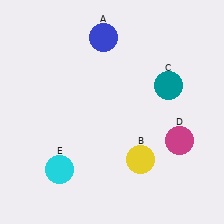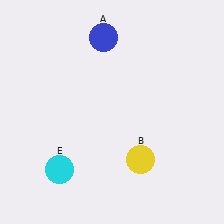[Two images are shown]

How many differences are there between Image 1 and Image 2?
There are 2 differences between the two images.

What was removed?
The teal circle (C), the magenta circle (D) were removed in Image 2.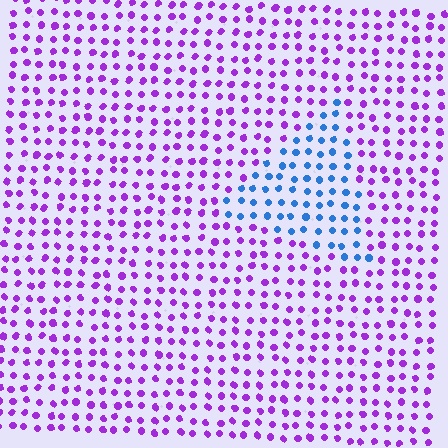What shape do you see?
I see a triangle.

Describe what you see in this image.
The image is filled with small purple elements in a uniform arrangement. A triangle-shaped region is visible where the elements are tinted to a slightly different hue, forming a subtle color boundary.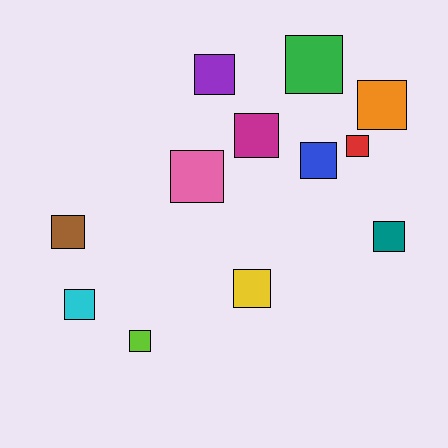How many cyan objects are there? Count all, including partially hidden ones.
There is 1 cyan object.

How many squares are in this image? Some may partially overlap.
There are 12 squares.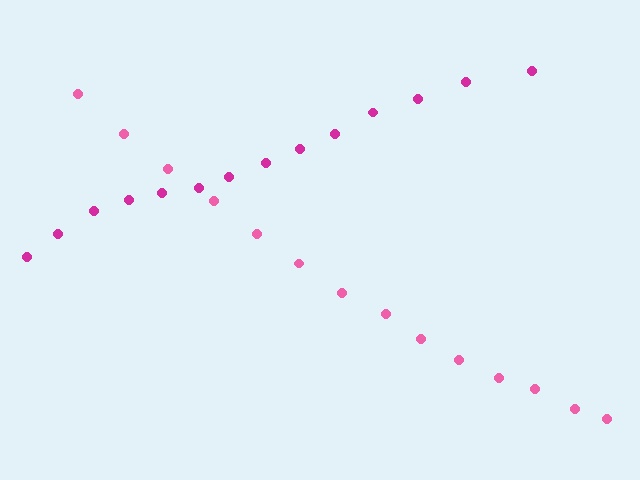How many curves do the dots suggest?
There are 2 distinct paths.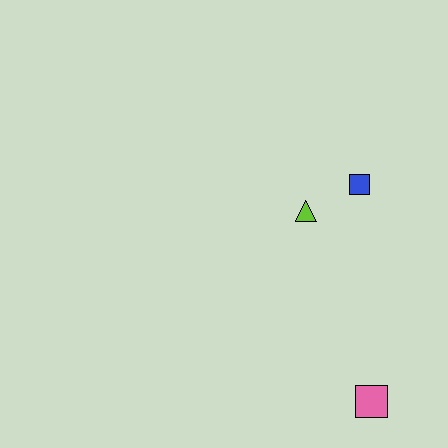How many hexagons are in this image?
There are no hexagons.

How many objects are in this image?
There are 3 objects.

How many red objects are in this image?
There are no red objects.